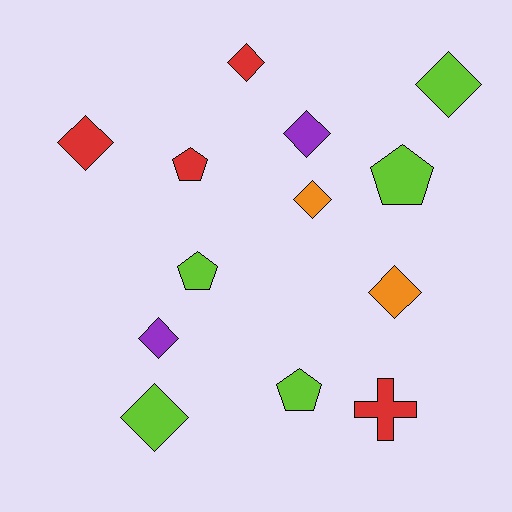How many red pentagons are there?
There is 1 red pentagon.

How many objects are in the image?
There are 13 objects.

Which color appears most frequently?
Lime, with 5 objects.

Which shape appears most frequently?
Diamond, with 8 objects.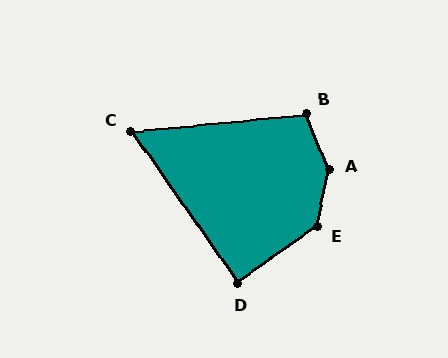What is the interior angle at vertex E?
Approximately 136 degrees (obtuse).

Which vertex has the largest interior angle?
A, at approximately 147 degrees.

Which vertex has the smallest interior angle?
C, at approximately 60 degrees.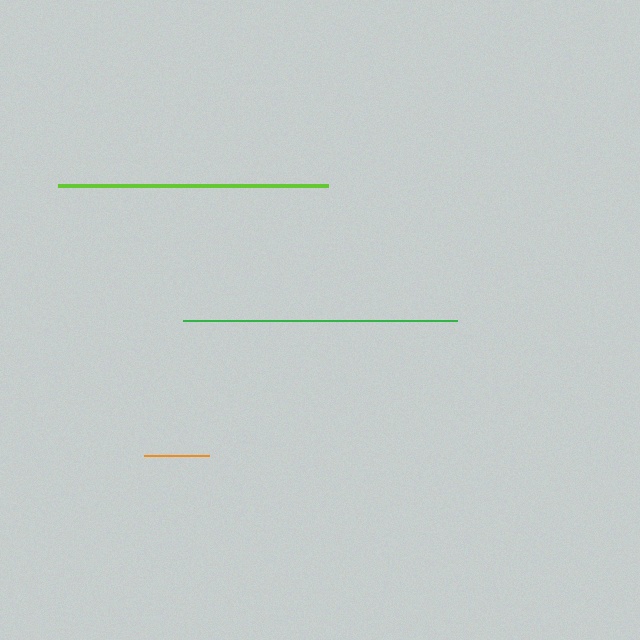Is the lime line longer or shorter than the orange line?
The lime line is longer than the orange line.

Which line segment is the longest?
The green line is the longest at approximately 274 pixels.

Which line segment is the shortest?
The orange line is the shortest at approximately 65 pixels.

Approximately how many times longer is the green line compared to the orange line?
The green line is approximately 4.2 times the length of the orange line.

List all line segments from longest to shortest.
From longest to shortest: green, lime, orange.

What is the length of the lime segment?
The lime segment is approximately 270 pixels long.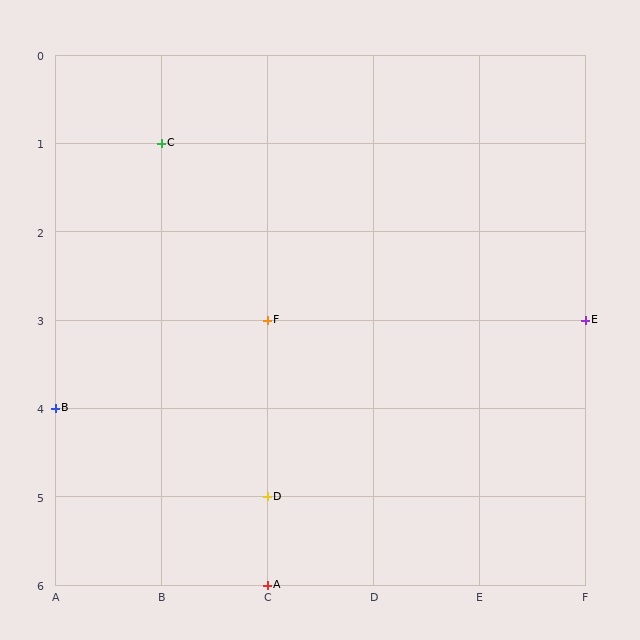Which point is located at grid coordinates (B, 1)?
Point C is at (B, 1).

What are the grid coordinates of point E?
Point E is at grid coordinates (F, 3).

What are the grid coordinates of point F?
Point F is at grid coordinates (C, 3).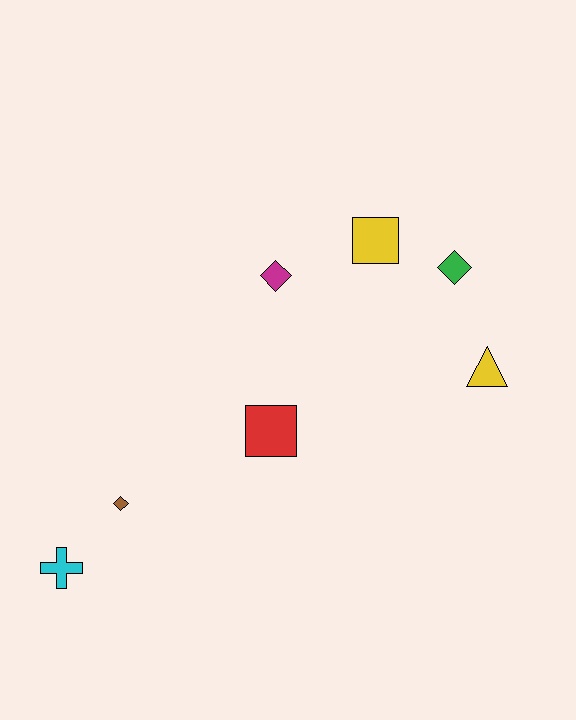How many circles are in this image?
There are no circles.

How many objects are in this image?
There are 7 objects.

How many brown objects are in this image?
There is 1 brown object.